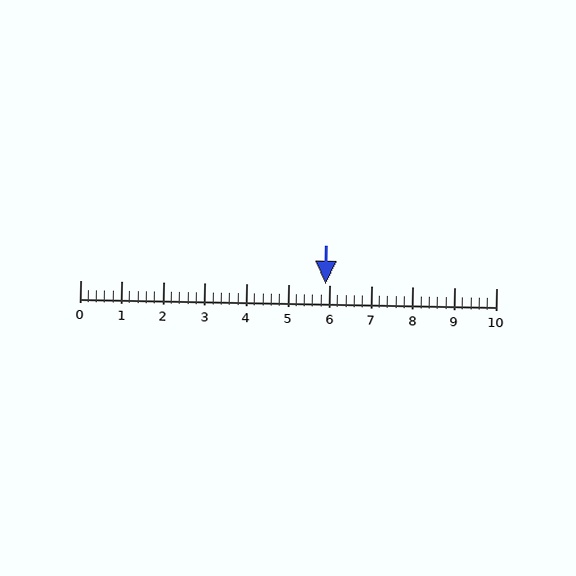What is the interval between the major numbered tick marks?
The major tick marks are spaced 1 units apart.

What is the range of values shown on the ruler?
The ruler shows values from 0 to 10.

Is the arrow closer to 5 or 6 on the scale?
The arrow is closer to 6.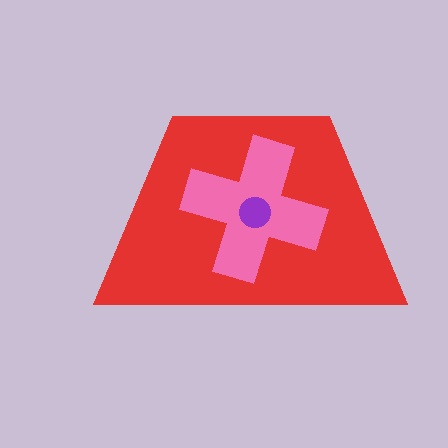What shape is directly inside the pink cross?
The purple circle.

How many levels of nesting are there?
3.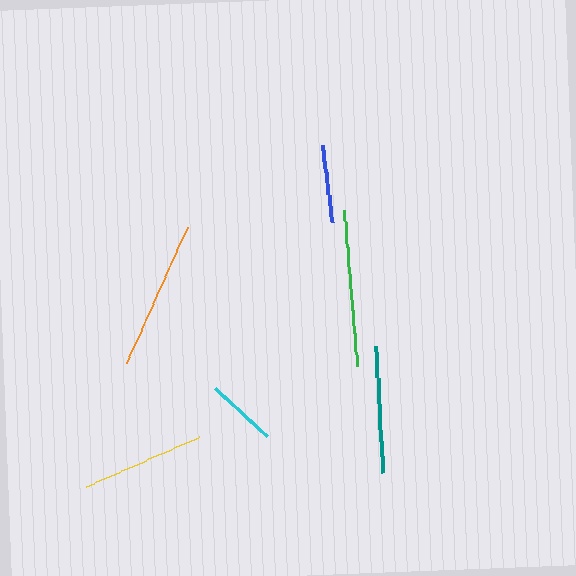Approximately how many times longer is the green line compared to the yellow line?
The green line is approximately 1.3 times the length of the yellow line.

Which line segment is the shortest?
The cyan line is the shortest at approximately 71 pixels.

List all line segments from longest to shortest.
From longest to shortest: green, orange, teal, yellow, blue, cyan.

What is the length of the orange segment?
The orange segment is approximately 150 pixels long.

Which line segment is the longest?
The green line is the longest at approximately 156 pixels.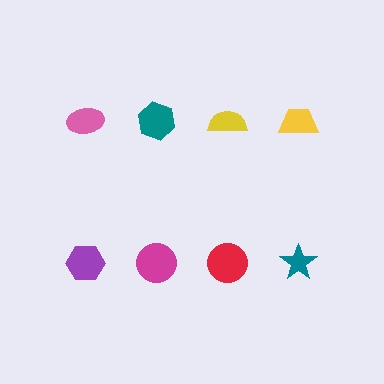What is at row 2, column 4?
A teal star.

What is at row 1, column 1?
A pink ellipse.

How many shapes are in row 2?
4 shapes.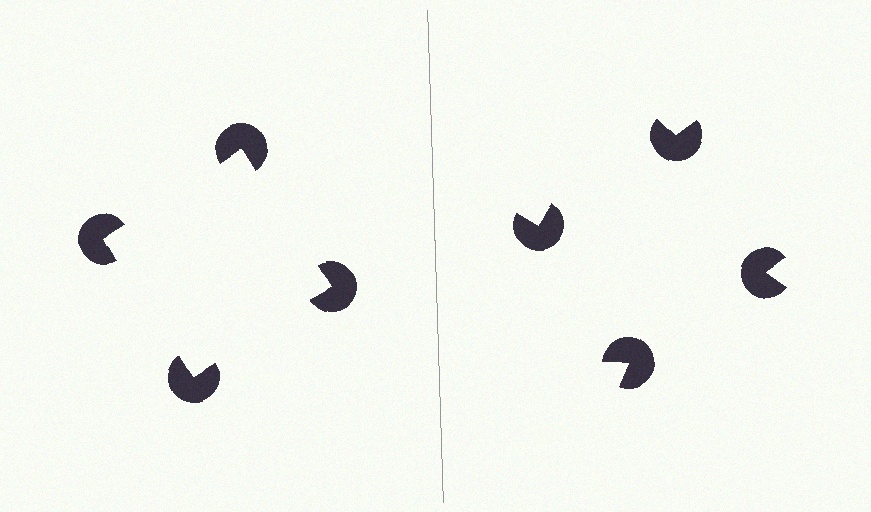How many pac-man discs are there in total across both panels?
8 — 4 on each side.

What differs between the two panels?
The pac-man discs are positioned identically on both sides; only the wedge orientations differ. On the left they align to a square; on the right they are misaligned.